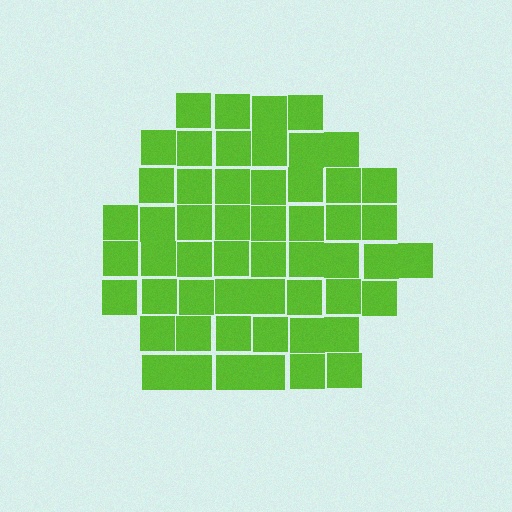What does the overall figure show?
The overall figure shows a hexagon.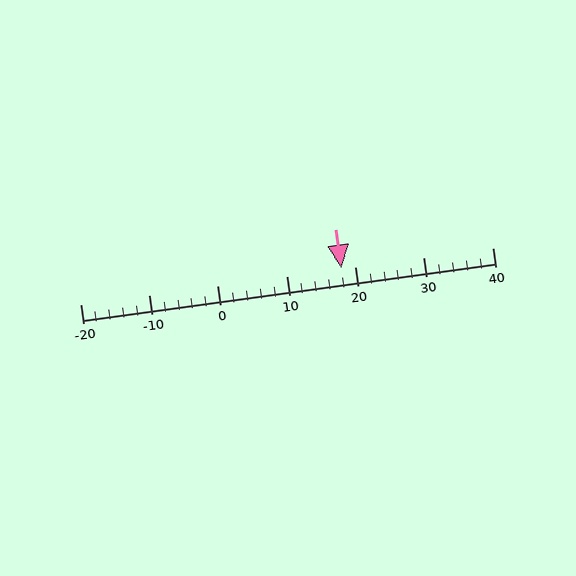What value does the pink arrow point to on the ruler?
The pink arrow points to approximately 18.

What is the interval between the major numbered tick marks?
The major tick marks are spaced 10 units apart.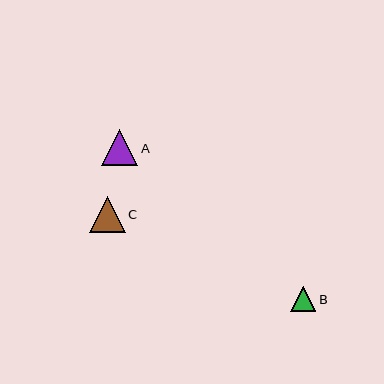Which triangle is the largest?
Triangle A is the largest with a size of approximately 37 pixels.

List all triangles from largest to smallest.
From largest to smallest: A, C, B.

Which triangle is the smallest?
Triangle B is the smallest with a size of approximately 25 pixels.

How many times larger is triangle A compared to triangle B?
Triangle A is approximately 1.5 times the size of triangle B.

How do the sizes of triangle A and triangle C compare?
Triangle A and triangle C are approximately the same size.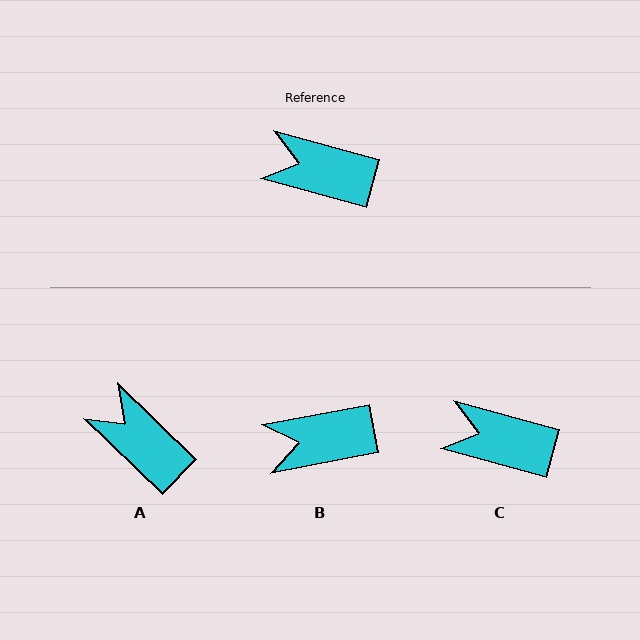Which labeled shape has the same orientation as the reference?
C.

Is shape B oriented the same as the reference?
No, it is off by about 26 degrees.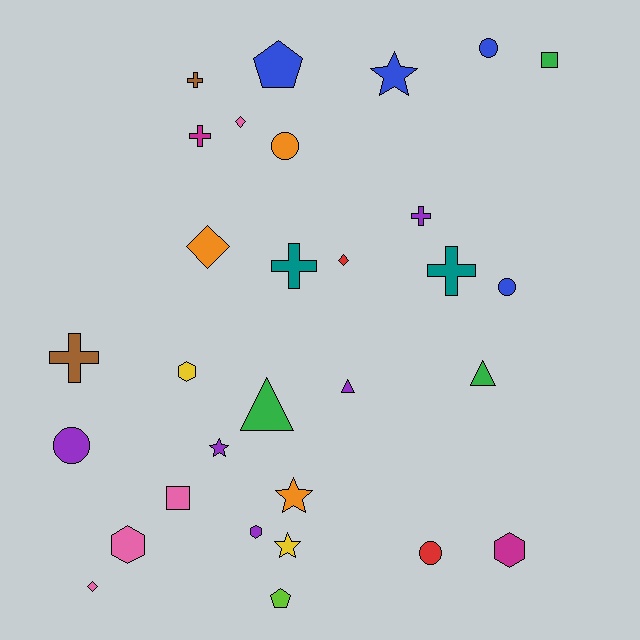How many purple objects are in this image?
There are 5 purple objects.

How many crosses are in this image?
There are 6 crosses.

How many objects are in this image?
There are 30 objects.